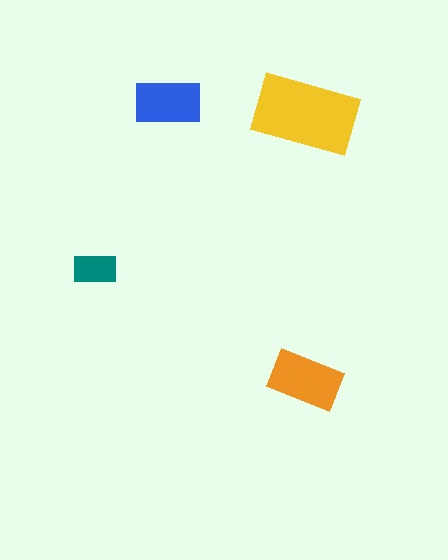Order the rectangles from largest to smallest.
the yellow one, the orange one, the blue one, the teal one.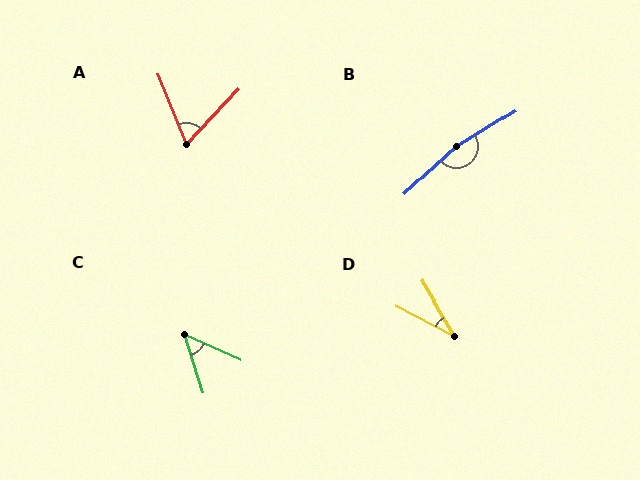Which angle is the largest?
B, at approximately 169 degrees.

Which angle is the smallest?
D, at approximately 32 degrees.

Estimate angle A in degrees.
Approximately 66 degrees.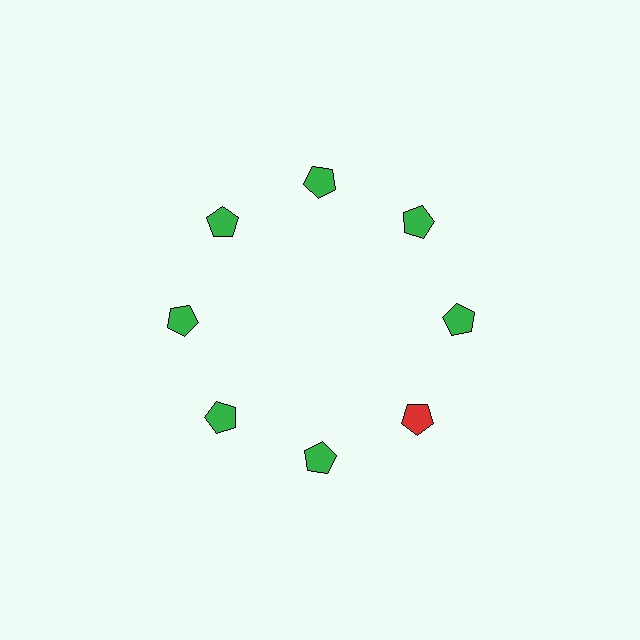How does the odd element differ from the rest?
It has a different color: red instead of green.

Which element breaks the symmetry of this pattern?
The red pentagon at roughly the 4 o'clock position breaks the symmetry. All other shapes are green pentagons.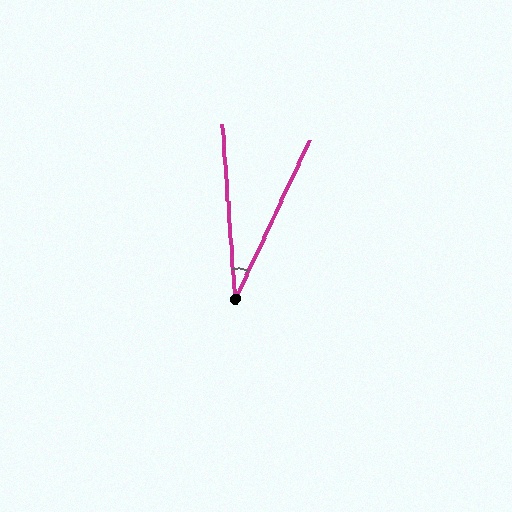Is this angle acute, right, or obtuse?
It is acute.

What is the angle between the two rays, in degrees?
Approximately 29 degrees.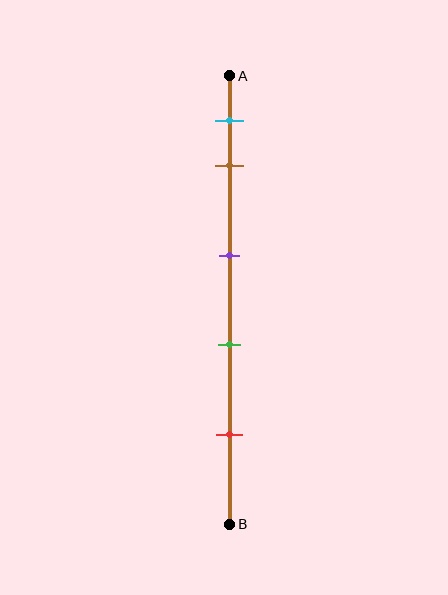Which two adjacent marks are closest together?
The cyan and brown marks are the closest adjacent pair.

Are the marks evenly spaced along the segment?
No, the marks are not evenly spaced.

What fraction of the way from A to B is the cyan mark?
The cyan mark is approximately 10% (0.1) of the way from A to B.